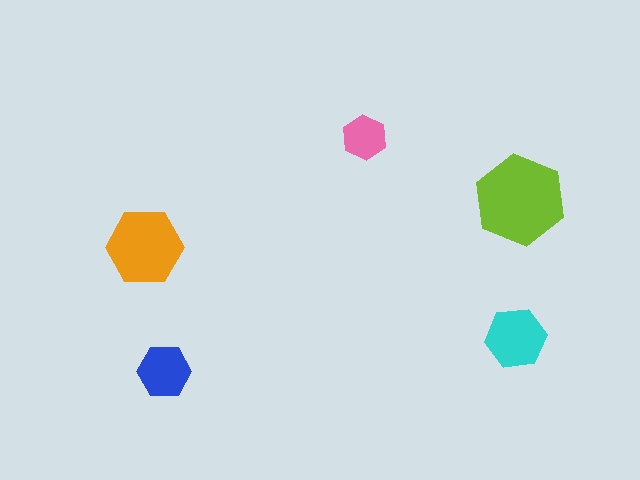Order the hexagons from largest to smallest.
the lime one, the orange one, the cyan one, the blue one, the pink one.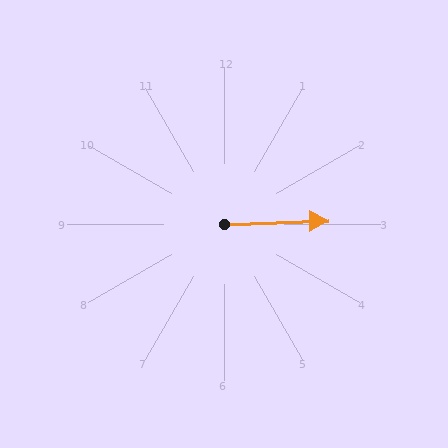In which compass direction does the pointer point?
East.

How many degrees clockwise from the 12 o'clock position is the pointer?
Approximately 88 degrees.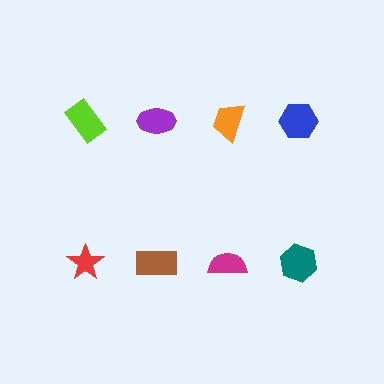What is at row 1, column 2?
A purple ellipse.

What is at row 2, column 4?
A teal hexagon.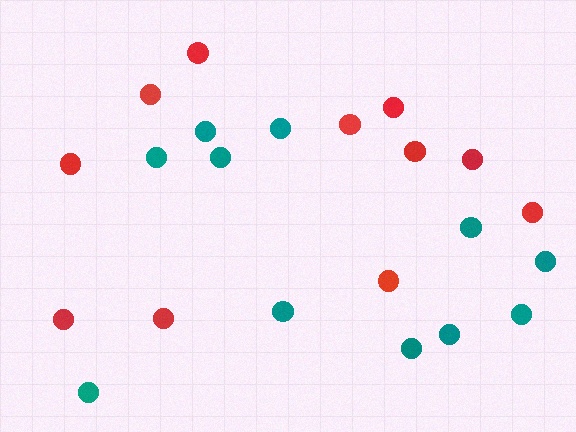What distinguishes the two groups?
There are 2 groups: one group of red circles (11) and one group of teal circles (11).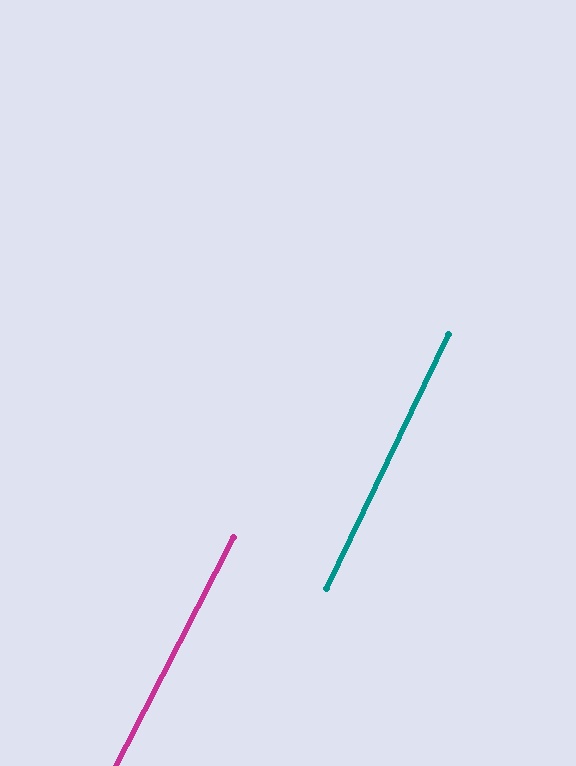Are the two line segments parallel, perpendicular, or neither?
Parallel — their directions differ by only 1.5°.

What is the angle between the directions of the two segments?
Approximately 2 degrees.